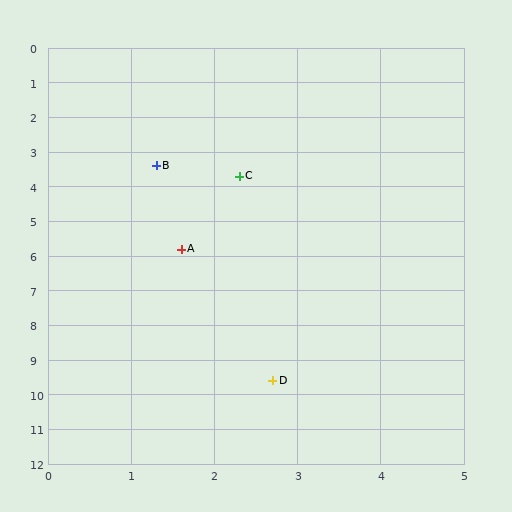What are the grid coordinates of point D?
Point D is at approximately (2.7, 9.6).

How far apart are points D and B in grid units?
Points D and B are about 6.4 grid units apart.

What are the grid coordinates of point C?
Point C is at approximately (2.3, 3.7).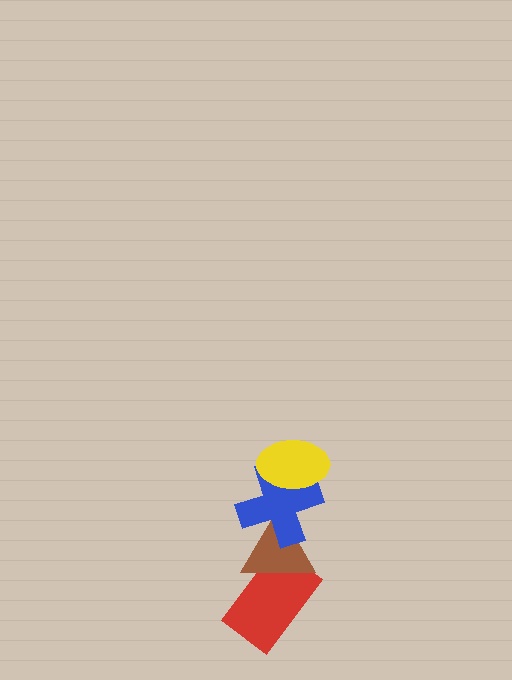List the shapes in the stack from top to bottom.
From top to bottom: the yellow ellipse, the blue cross, the brown triangle, the red rectangle.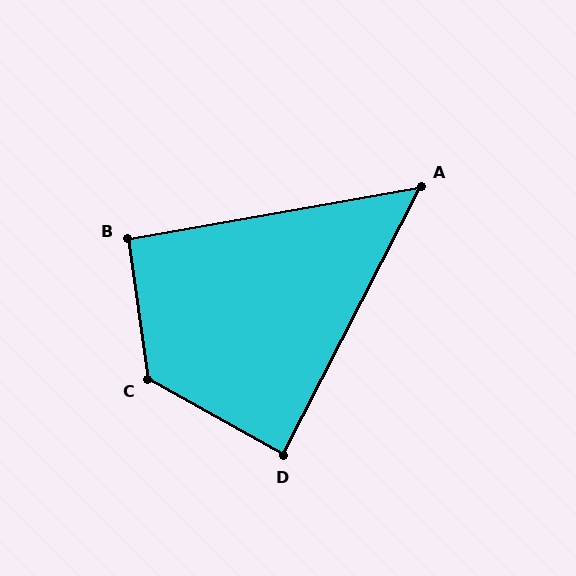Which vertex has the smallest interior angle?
A, at approximately 53 degrees.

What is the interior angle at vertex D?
Approximately 88 degrees (approximately right).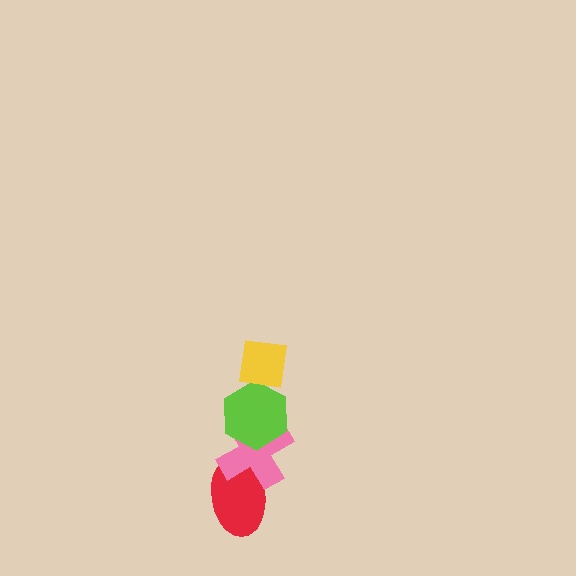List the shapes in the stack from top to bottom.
From top to bottom: the yellow square, the lime hexagon, the pink cross, the red ellipse.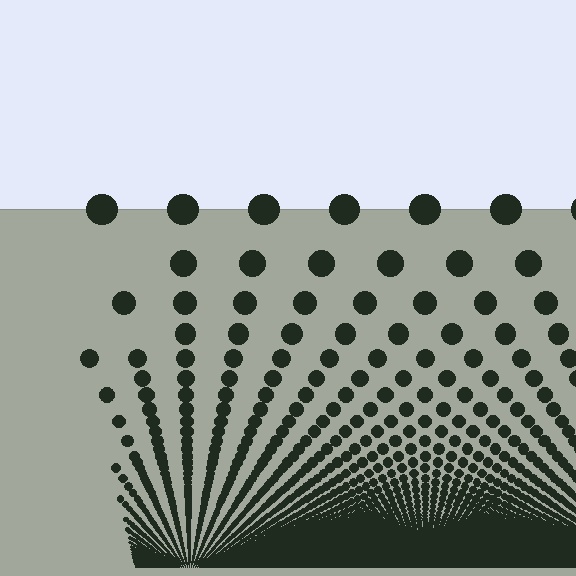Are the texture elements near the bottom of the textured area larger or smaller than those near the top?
Smaller. The gradient is inverted — elements near the bottom are smaller and denser.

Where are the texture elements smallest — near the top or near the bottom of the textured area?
Near the bottom.